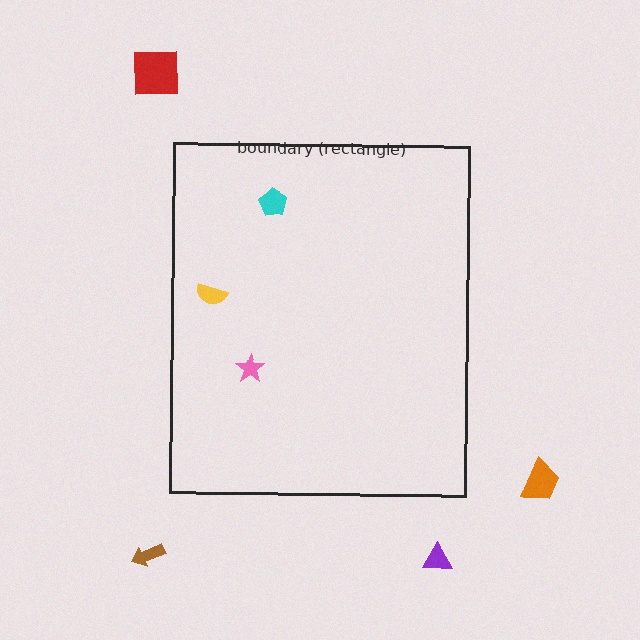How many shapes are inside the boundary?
3 inside, 4 outside.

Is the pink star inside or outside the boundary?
Inside.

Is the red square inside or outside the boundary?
Outside.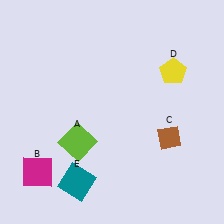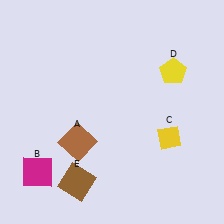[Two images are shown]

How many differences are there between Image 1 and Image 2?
There are 3 differences between the two images.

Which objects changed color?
A changed from lime to brown. C changed from brown to yellow. E changed from teal to brown.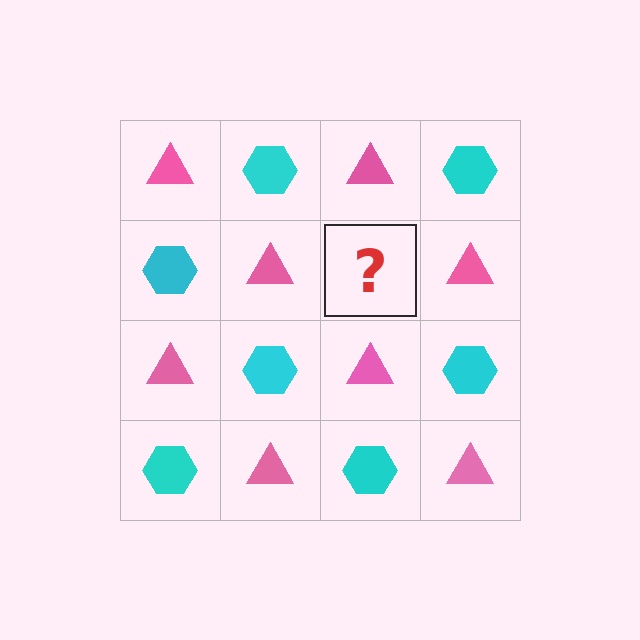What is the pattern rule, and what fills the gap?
The rule is that it alternates pink triangle and cyan hexagon in a checkerboard pattern. The gap should be filled with a cyan hexagon.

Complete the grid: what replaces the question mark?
The question mark should be replaced with a cyan hexagon.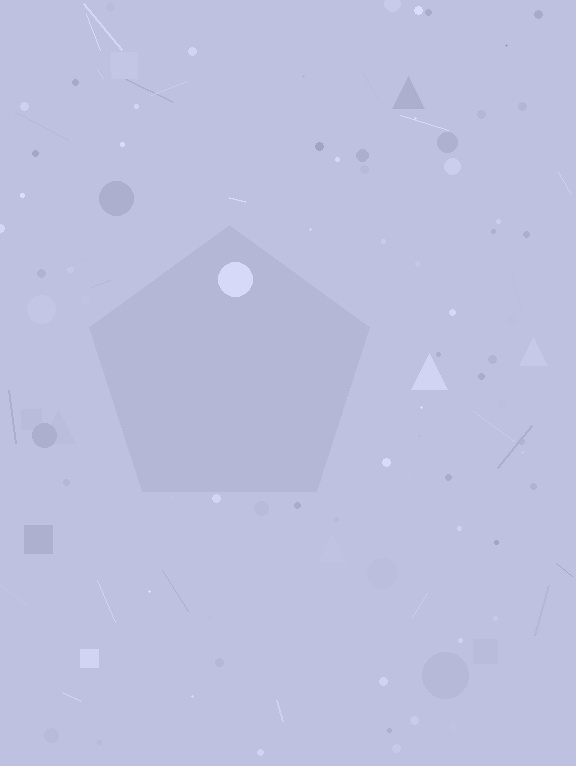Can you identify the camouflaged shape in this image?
The camouflaged shape is a pentagon.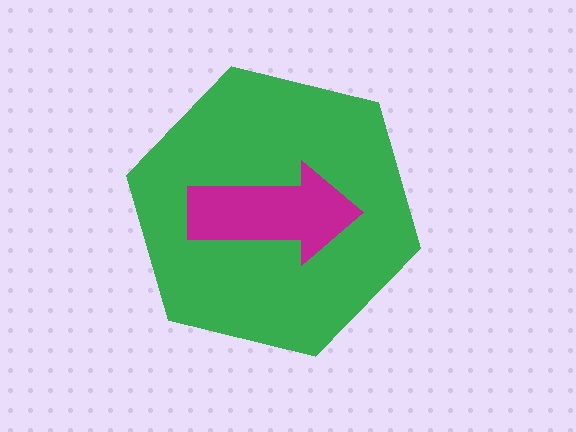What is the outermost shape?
The green hexagon.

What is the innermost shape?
The magenta arrow.